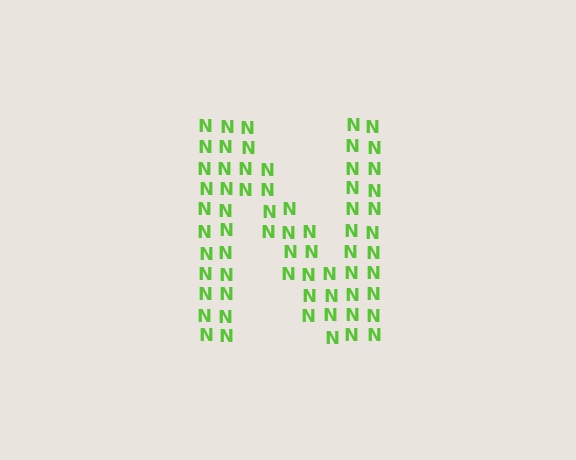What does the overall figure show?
The overall figure shows the letter N.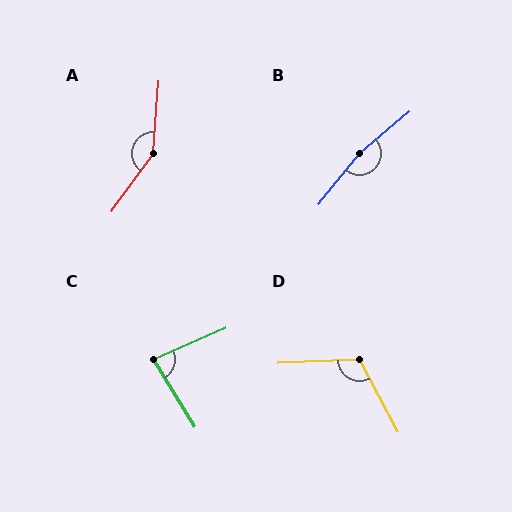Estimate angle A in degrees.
Approximately 148 degrees.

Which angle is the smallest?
C, at approximately 82 degrees.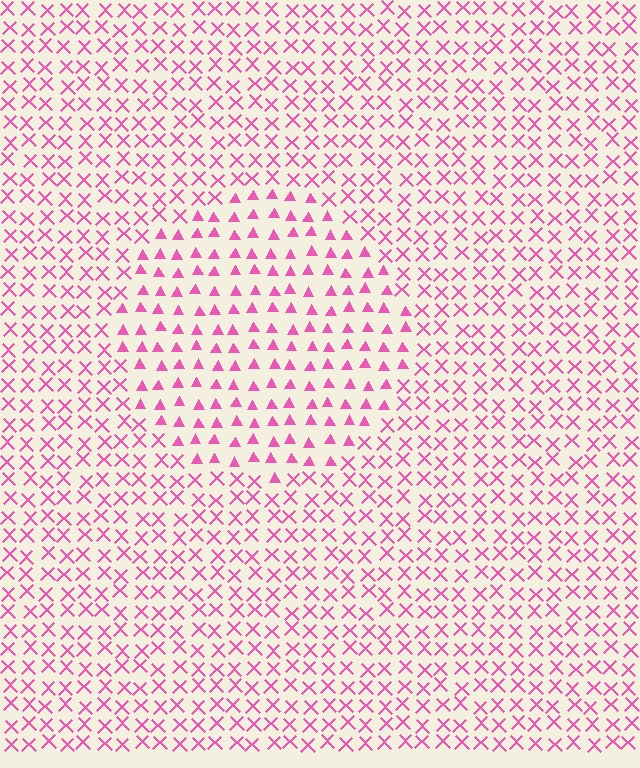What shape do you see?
I see a circle.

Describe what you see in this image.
The image is filled with small pink elements arranged in a uniform grid. A circle-shaped region contains triangles, while the surrounding area contains X marks. The boundary is defined purely by the change in element shape.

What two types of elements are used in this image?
The image uses triangles inside the circle region and X marks outside it.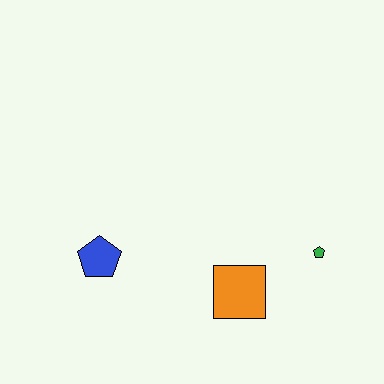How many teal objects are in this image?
There are no teal objects.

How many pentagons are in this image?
There are 2 pentagons.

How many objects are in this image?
There are 3 objects.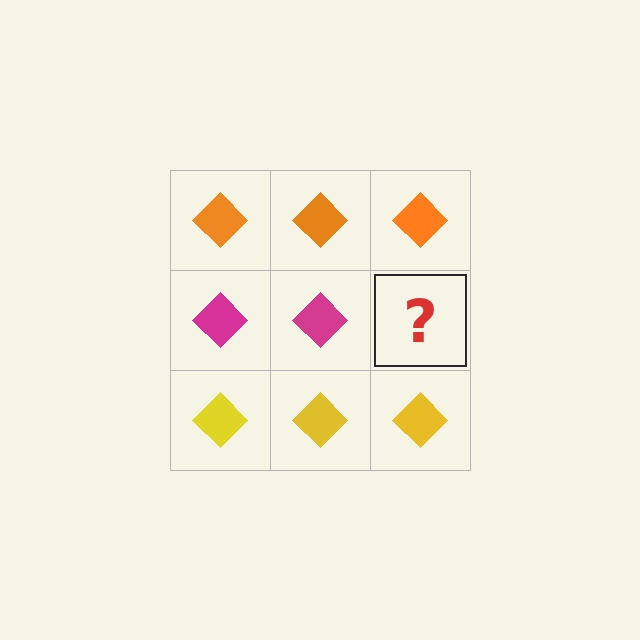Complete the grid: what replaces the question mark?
The question mark should be replaced with a magenta diamond.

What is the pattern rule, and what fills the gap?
The rule is that each row has a consistent color. The gap should be filled with a magenta diamond.